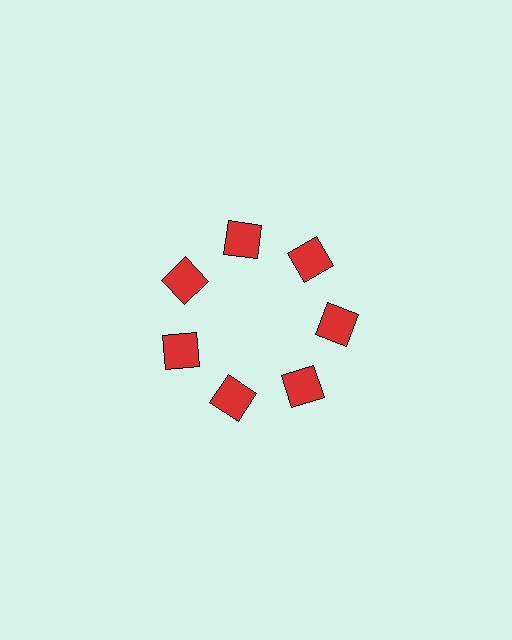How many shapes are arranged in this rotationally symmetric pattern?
There are 7 shapes, arranged in 7 groups of 1.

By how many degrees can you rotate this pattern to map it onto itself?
The pattern maps onto itself every 51 degrees of rotation.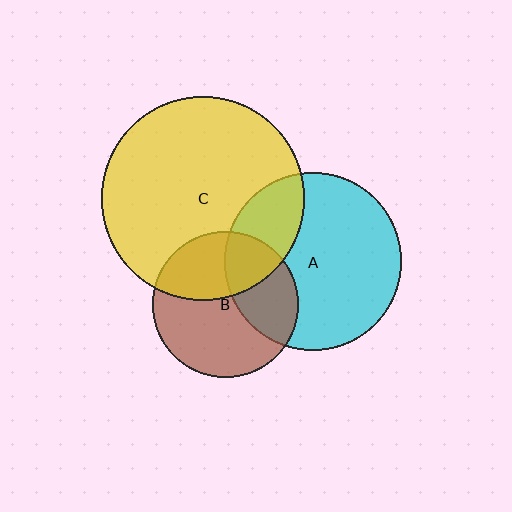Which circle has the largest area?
Circle C (yellow).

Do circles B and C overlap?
Yes.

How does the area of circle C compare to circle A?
Approximately 1.3 times.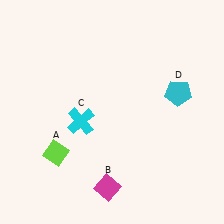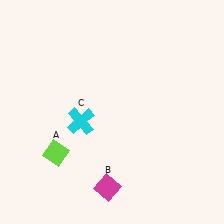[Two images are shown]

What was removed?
The cyan pentagon (D) was removed in Image 2.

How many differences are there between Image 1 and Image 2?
There is 1 difference between the two images.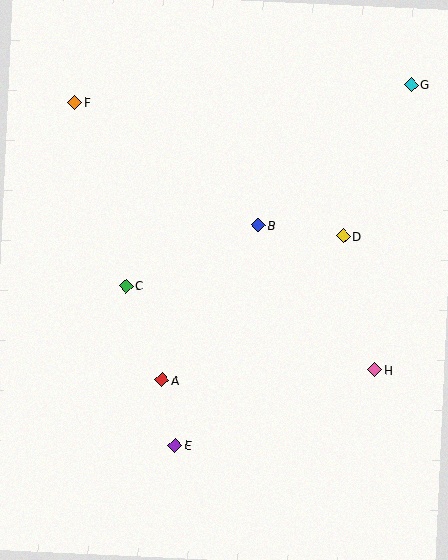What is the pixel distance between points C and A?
The distance between C and A is 101 pixels.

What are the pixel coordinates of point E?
Point E is at (175, 445).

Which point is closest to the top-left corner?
Point F is closest to the top-left corner.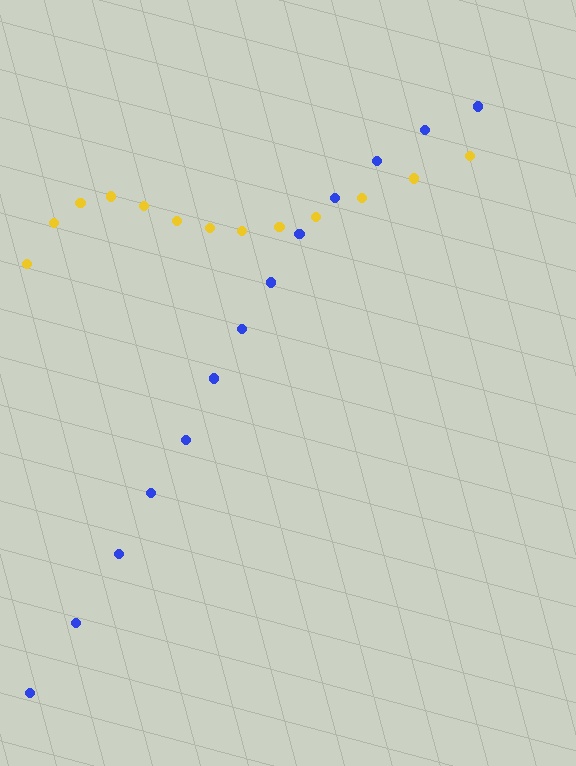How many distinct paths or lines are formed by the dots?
There are 2 distinct paths.